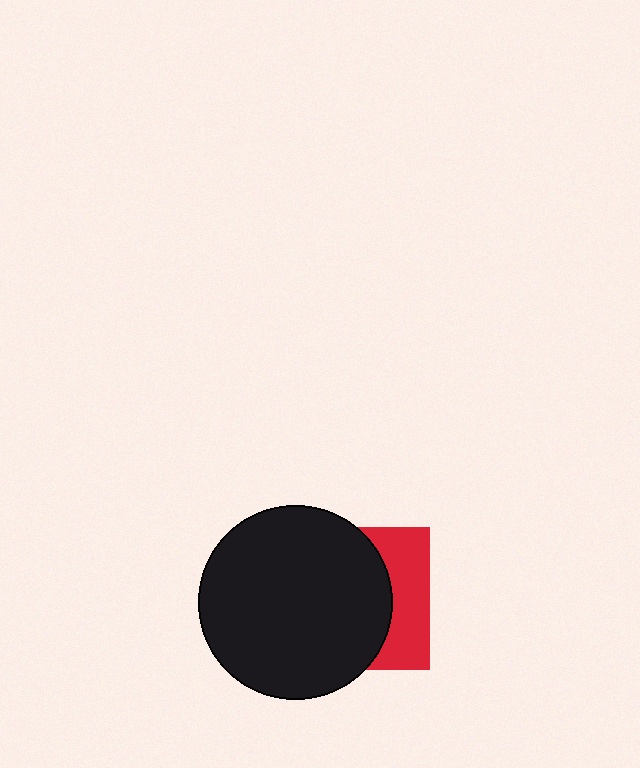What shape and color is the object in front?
The object in front is a black circle.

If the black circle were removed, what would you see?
You would see the complete red square.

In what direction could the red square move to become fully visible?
The red square could move right. That would shift it out from behind the black circle entirely.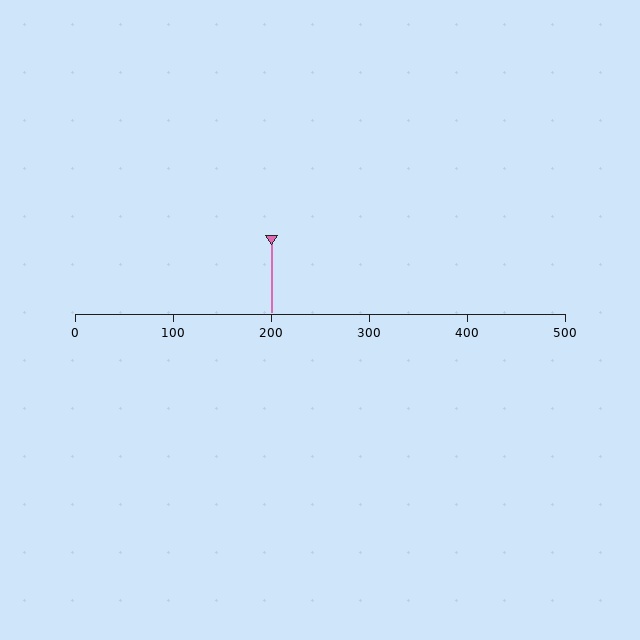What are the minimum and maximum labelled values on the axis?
The axis runs from 0 to 500.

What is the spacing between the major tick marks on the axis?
The major ticks are spaced 100 apart.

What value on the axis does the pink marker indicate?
The marker indicates approximately 200.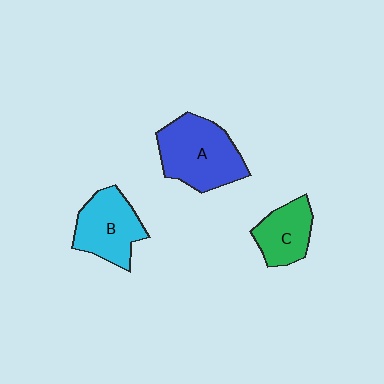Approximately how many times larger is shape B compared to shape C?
Approximately 1.3 times.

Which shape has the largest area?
Shape A (blue).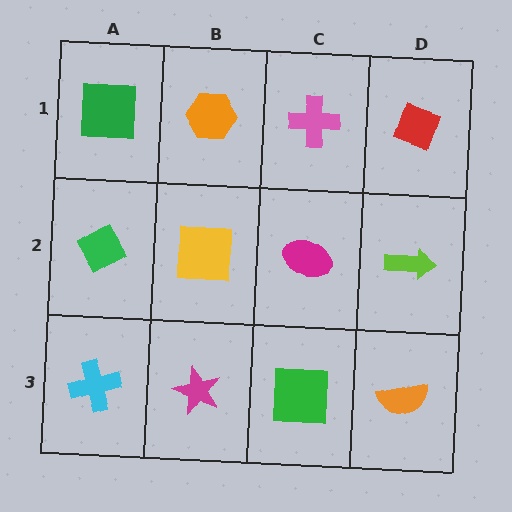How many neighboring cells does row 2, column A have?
3.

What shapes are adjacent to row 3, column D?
A lime arrow (row 2, column D), a green square (row 3, column C).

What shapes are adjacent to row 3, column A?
A green diamond (row 2, column A), a magenta star (row 3, column B).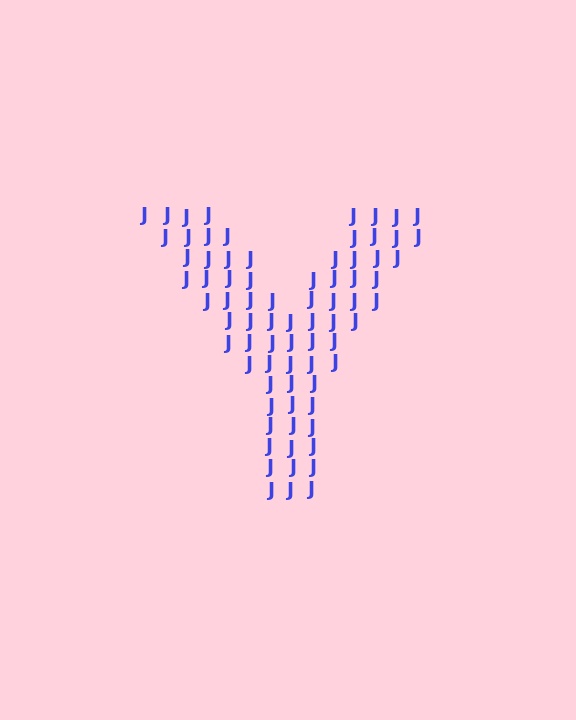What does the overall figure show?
The overall figure shows the letter Y.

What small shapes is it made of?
It is made of small letter J's.